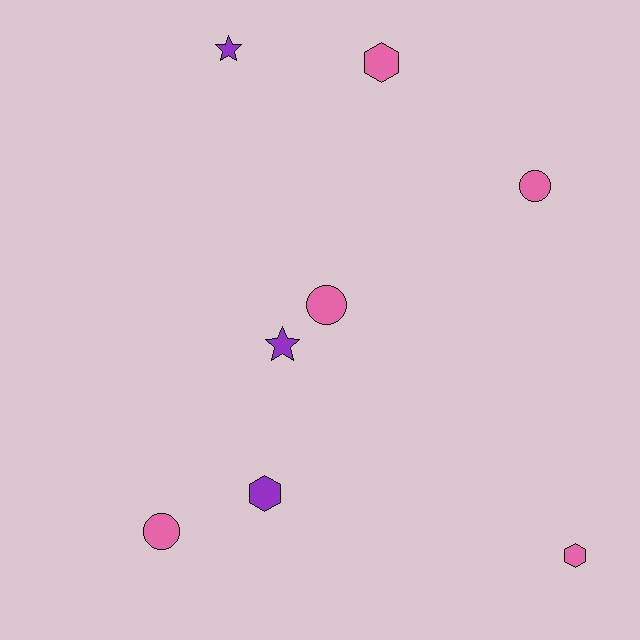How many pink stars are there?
There are no pink stars.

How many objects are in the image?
There are 8 objects.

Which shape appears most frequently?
Circle, with 3 objects.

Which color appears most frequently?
Pink, with 5 objects.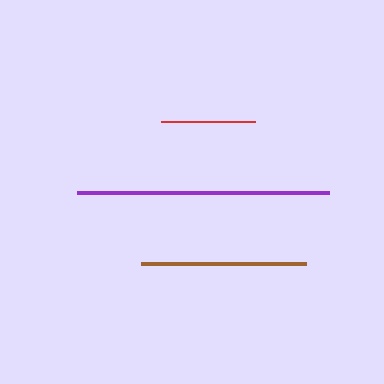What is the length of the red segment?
The red segment is approximately 95 pixels long.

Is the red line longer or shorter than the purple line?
The purple line is longer than the red line.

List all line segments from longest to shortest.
From longest to shortest: purple, brown, red.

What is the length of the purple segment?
The purple segment is approximately 252 pixels long.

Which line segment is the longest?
The purple line is the longest at approximately 252 pixels.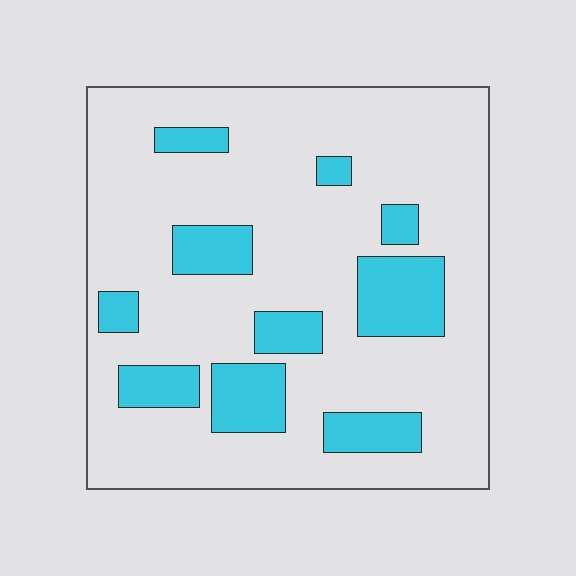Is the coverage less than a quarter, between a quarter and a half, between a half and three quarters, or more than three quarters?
Less than a quarter.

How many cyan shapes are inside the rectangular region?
10.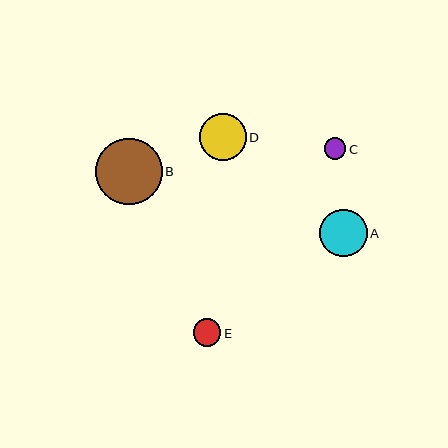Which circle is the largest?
Circle B is the largest with a size of approximately 66 pixels.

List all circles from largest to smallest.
From largest to smallest: B, A, D, E, C.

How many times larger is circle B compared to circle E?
Circle B is approximately 2.4 times the size of circle E.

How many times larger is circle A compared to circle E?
Circle A is approximately 1.7 times the size of circle E.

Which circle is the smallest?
Circle C is the smallest with a size of approximately 22 pixels.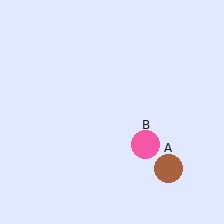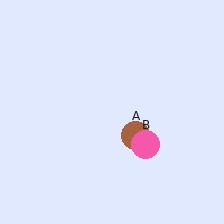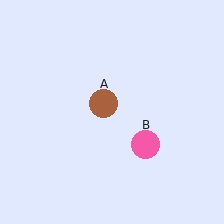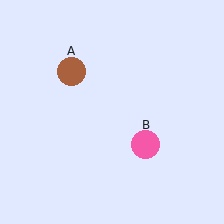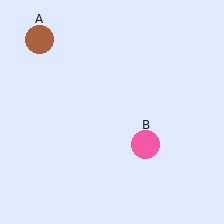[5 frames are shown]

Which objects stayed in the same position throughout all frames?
Pink circle (object B) remained stationary.